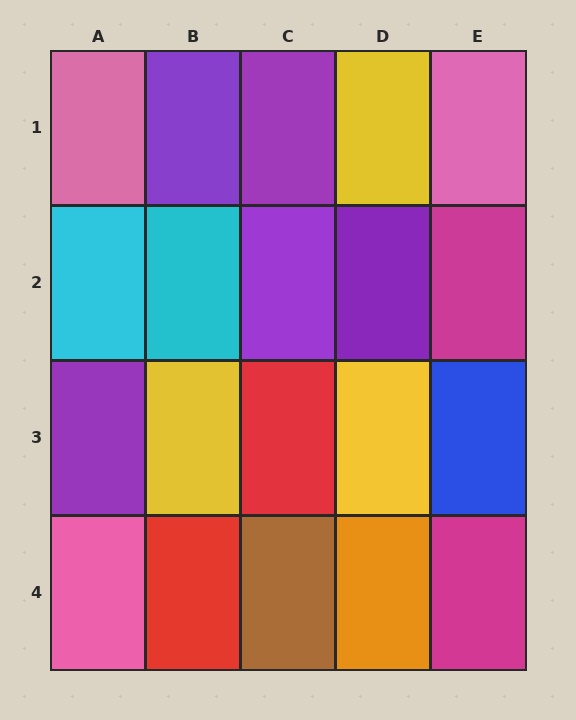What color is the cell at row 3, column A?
Purple.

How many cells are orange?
1 cell is orange.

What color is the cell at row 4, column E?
Magenta.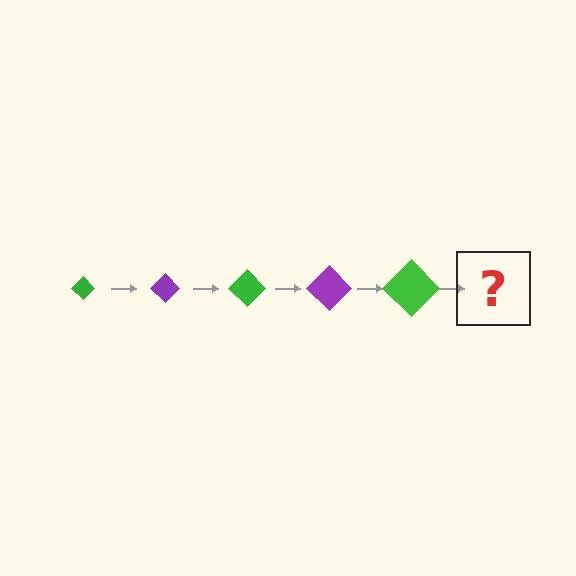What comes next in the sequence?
The next element should be a purple diamond, larger than the previous one.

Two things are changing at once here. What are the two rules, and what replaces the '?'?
The two rules are that the diamond grows larger each step and the color cycles through green and purple. The '?' should be a purple diamond, larger than the previous one.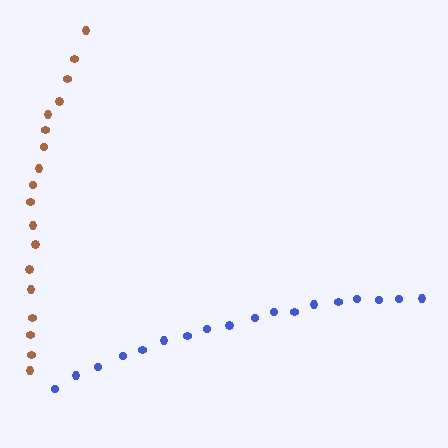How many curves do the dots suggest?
There are 2 distinct paths.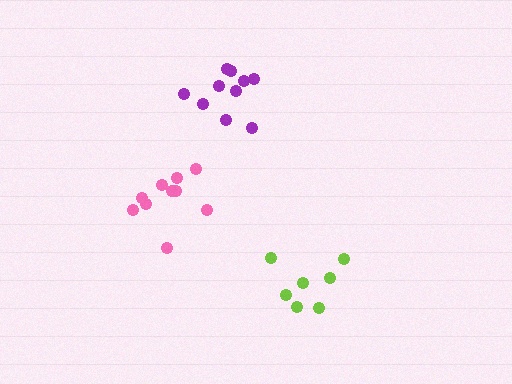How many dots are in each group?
Group 1: 7 dots, Group 2: 10 dots, Group 3: 10 dots (27 total).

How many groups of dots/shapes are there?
There are 3 groups.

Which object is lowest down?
The lime cluster is bottommost.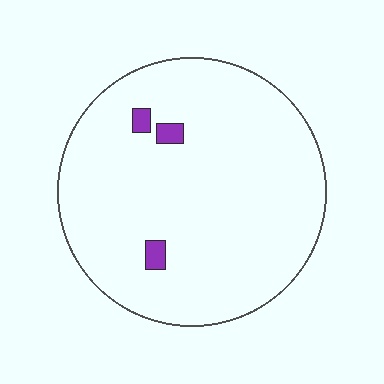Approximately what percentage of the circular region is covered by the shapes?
Approximately 5%.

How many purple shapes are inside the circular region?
3.